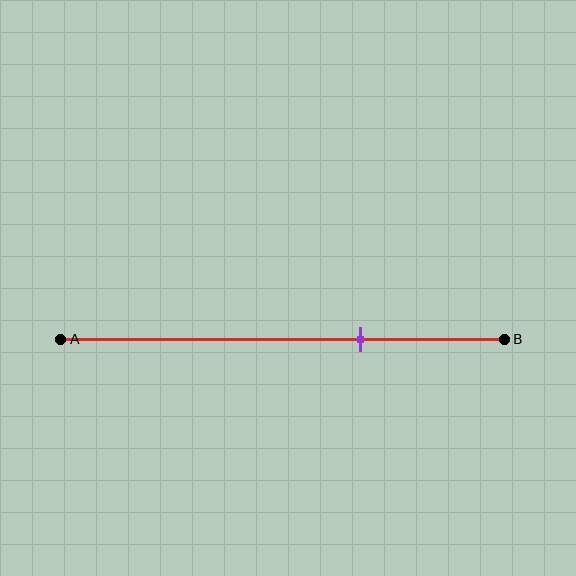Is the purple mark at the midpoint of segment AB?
No, the mark is at about 65% from A, not at the 50% midpoint.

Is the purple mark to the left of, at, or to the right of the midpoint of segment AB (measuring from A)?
The purple mark is to the right of the midpoint of segment AB.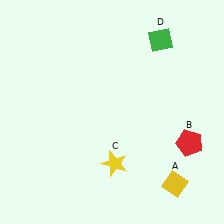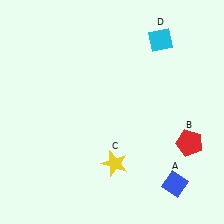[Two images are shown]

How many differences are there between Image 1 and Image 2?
There are 2 differences between the two images.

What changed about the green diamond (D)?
In Image 1, D is green. In Image 2, it changed to cyan.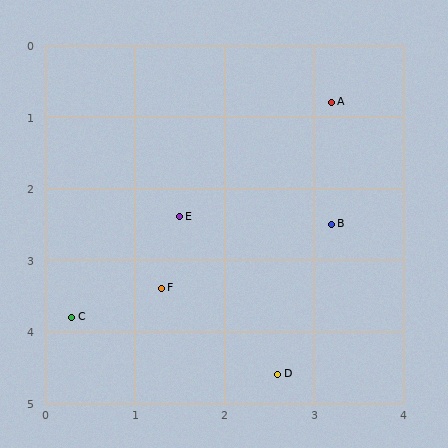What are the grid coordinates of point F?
Point F is at approximately (1.3, 3.4).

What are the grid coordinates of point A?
Point A is at approximately (3.2, 0.8).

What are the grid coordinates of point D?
Point D is at approximately (2.6, 4.6).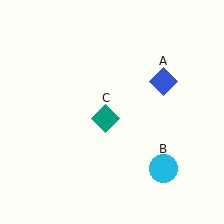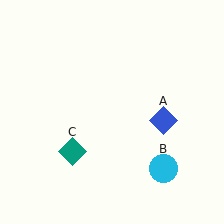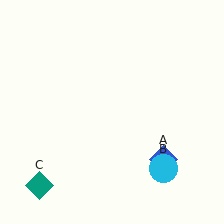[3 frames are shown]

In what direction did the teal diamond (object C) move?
The teal diamond (object C) moved down and to the left.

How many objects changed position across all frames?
2 objects changed position: blue diamond (object A), teal diamond (object C).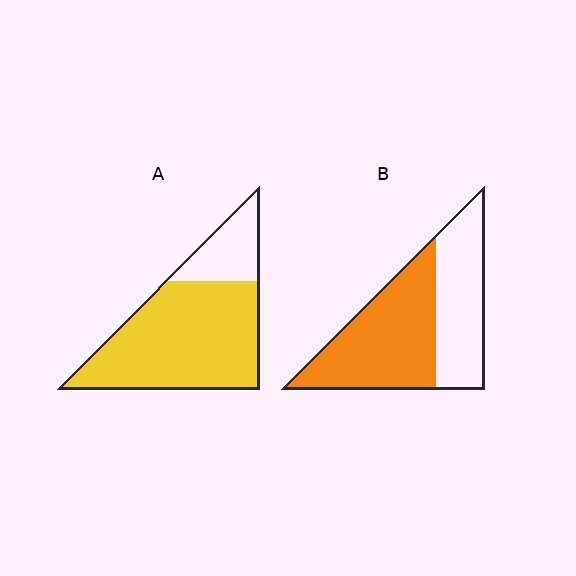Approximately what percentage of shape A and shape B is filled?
A is approximately 80% and B is approximately 60%.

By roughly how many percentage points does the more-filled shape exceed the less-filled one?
By roughly 20 percentage points (A over B).